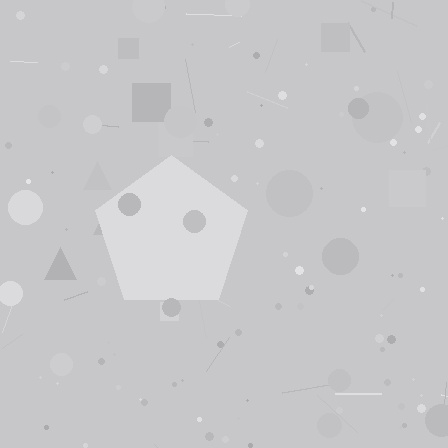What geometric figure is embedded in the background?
A pentagon is embedded in the background.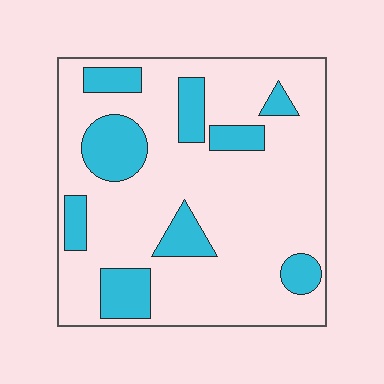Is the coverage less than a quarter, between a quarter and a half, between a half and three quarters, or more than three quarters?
Less than a quarter.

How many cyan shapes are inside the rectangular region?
9.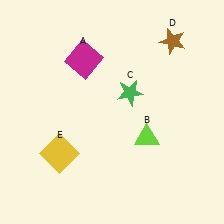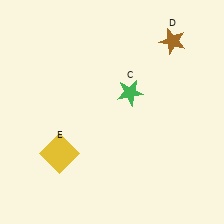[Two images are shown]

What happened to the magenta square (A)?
The magenta square (A) was removed in Image 2. It was in the top-left area of Image 1.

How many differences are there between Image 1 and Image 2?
There are 2 differences between the two images.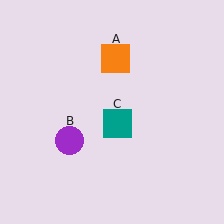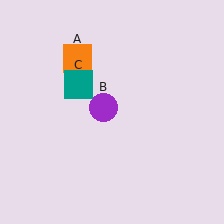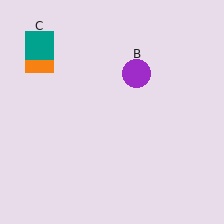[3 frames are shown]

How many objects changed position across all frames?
3 objects changed position: orange square (object A), purple circle (object B), teal square (object C).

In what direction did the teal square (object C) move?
The teal square (object C) moved up and to the left.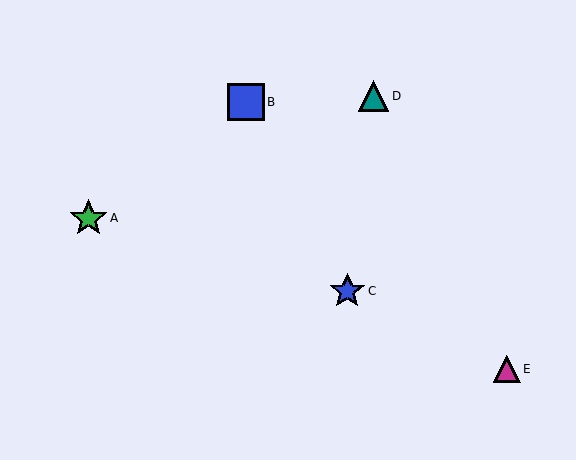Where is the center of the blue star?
The center of the blue star is at (347, 291).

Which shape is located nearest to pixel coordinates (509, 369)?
The magenta triangle (labeled E) at (507, 369) is nearest to that location.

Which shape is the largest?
The green star (labeled A) is the largest.